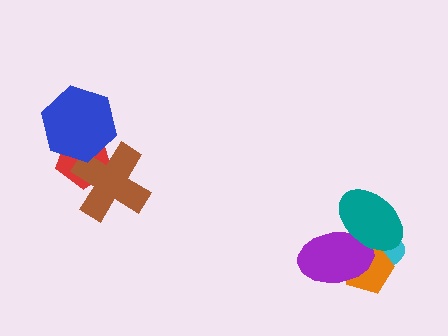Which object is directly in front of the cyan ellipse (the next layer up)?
The orange pentagon is directly in front of the cyan ellipse.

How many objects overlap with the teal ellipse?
3 objects overlap with the teal ellipse.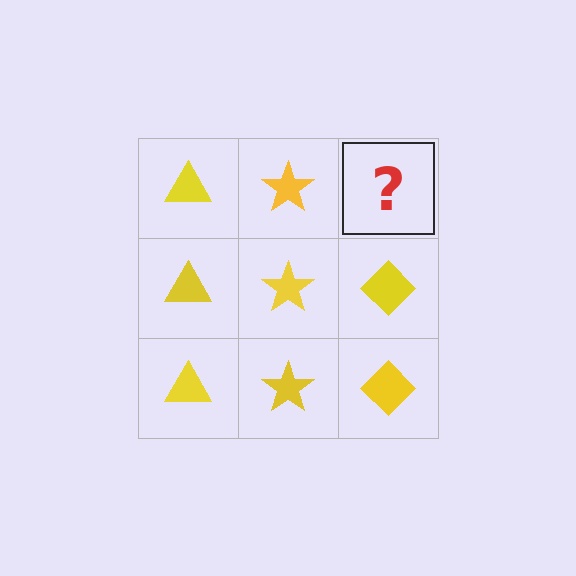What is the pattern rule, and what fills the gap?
The rule is that each column has a consistent shape. The gap should be filled with a yellow diamond.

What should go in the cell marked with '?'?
The missing cell should contain a yellow diamond.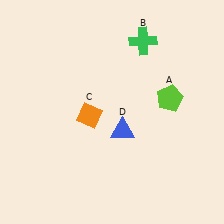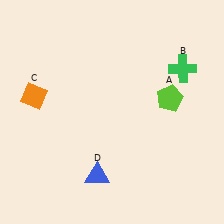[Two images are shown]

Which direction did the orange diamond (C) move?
The orange diamond (C) moved left.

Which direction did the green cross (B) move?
The green cross (B) moved right.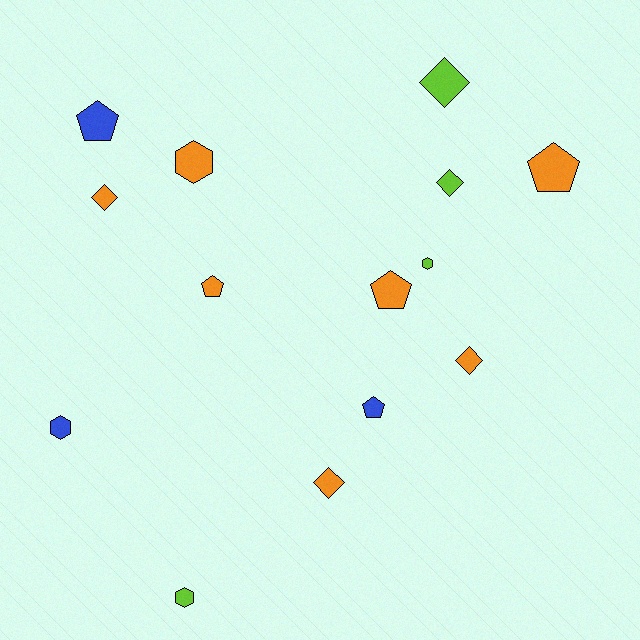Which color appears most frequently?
Orange, with 7 objects.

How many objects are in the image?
There are 14 objects.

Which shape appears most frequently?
Pentagon, with 5 objects.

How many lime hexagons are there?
There are 2 lime hexagons.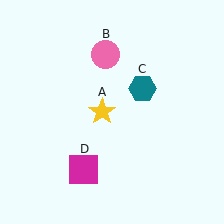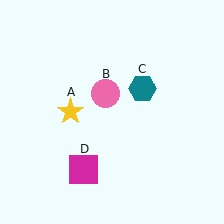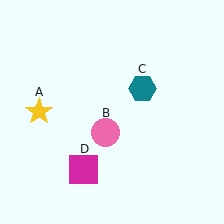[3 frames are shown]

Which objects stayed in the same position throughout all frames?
Teal hexagon (object C) and magenta square (object D) remained stationary.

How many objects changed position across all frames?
2 objects changed position: yellow star (object A), pink circle (object B).